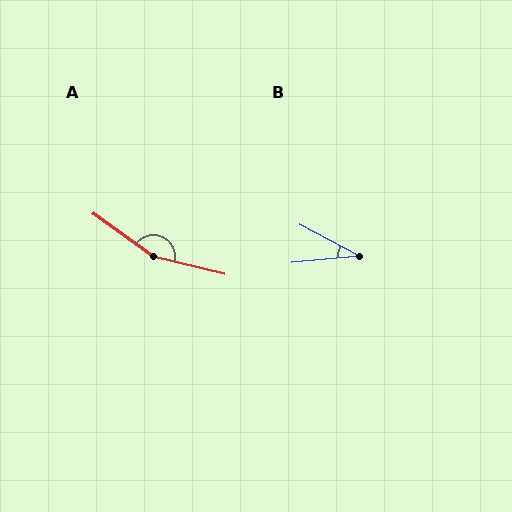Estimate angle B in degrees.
Approximately 33 degrees.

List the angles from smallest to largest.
B (33°), A (158°).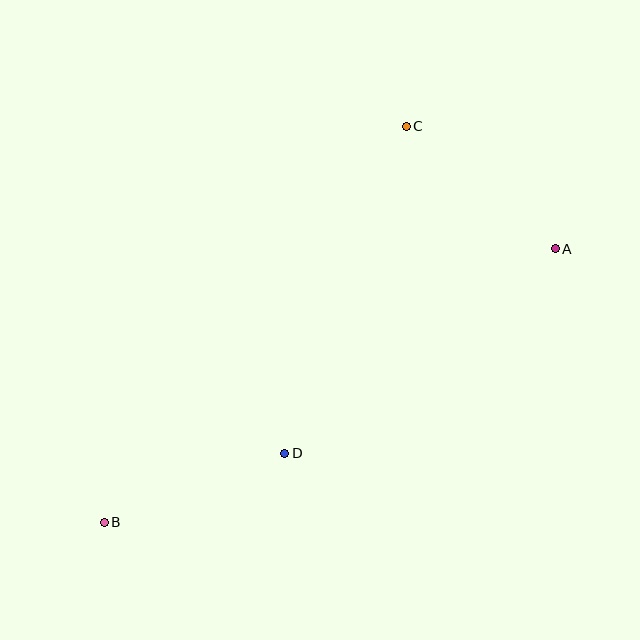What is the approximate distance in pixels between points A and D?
The distance between A and D is approximately 339 pixels.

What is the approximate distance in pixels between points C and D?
The distance between C and D is approximately 349 pixels.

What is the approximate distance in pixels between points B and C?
The distance between B and C is approximately 498 pixels.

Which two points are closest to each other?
Points B and D are closest to each other.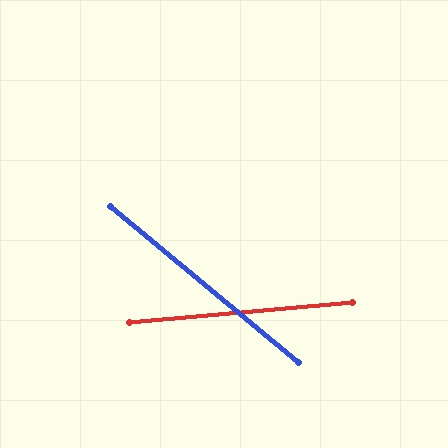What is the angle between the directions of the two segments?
Approximately 45 degrees.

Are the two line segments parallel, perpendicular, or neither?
Neither parallel nor perpendicular — they differ by about 45°.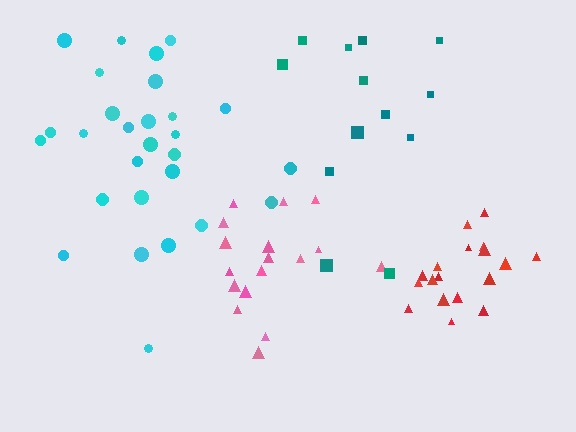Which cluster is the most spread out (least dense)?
Teal.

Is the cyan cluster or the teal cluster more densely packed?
Cyan.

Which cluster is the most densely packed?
Red.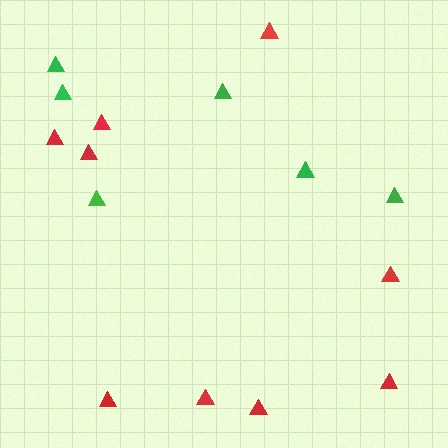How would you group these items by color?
There are 2 groups: one group of green triangles (6) and one group of red triangles (9).